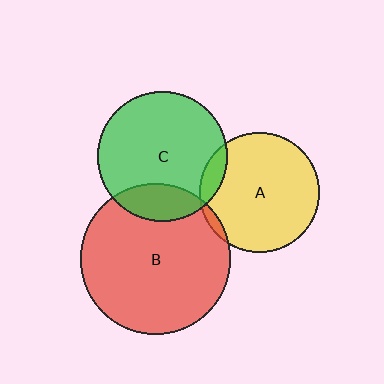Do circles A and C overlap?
Yes.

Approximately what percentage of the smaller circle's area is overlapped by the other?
Approximately 10%.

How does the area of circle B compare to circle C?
Approximately 1.3 times.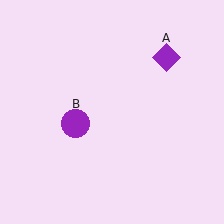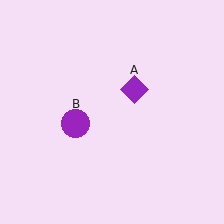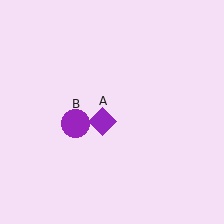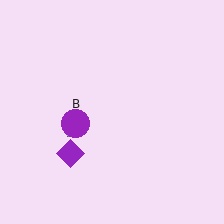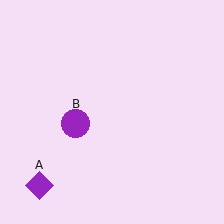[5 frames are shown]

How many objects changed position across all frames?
1 object changed position: purple diamond (object A).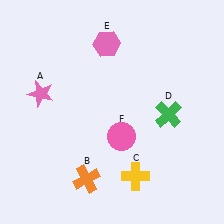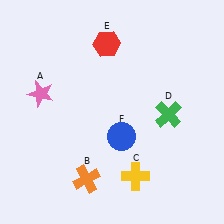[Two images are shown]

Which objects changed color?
E changed from pink to red. F changed from pink to blue.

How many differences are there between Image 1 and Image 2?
There are 2 differences between the two images.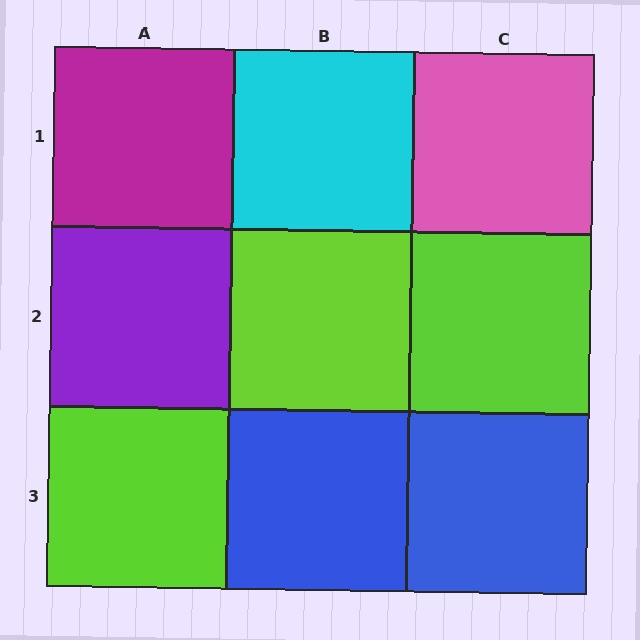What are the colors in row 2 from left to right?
Purple, lime, lime.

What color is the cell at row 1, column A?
Magenta.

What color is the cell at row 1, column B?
Cyan.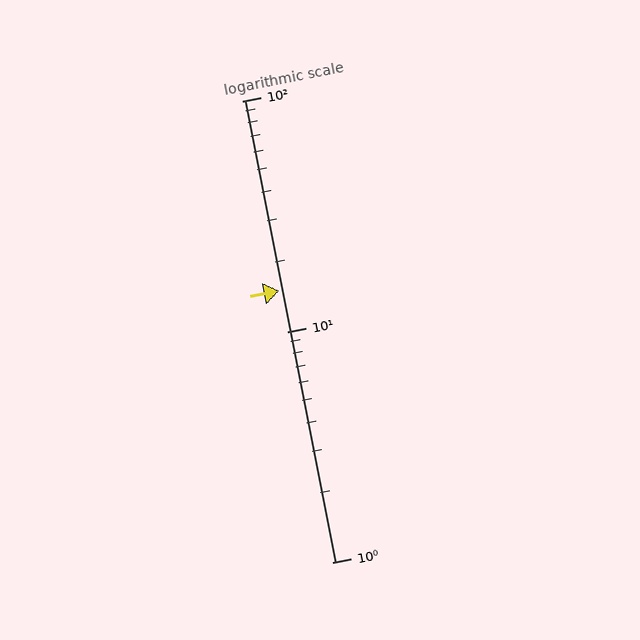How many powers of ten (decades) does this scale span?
The scale spans 2 decades, from 1 to 100.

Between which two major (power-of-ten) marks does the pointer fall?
The pointer is between 10 and 100.